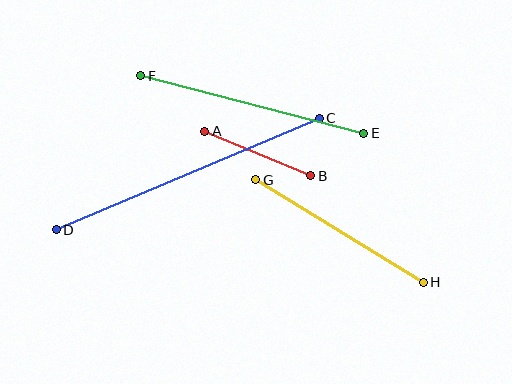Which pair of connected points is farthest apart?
Points C and D are farthest apart.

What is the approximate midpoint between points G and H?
The midpoint is at approximately (339, 231) pixels.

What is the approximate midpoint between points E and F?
The midpoint is at approximately (252, 104) pixels.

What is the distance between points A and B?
The distance is approximately 115 pixels.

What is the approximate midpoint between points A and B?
The midpoint is at approximately (258, 154) pixels.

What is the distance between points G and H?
The distance is approximately 196 pixels.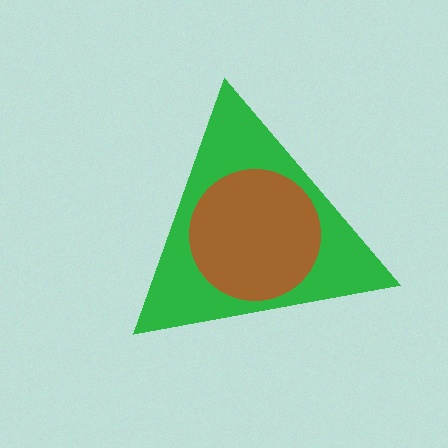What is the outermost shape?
The green triangle.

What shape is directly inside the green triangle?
The brown circle.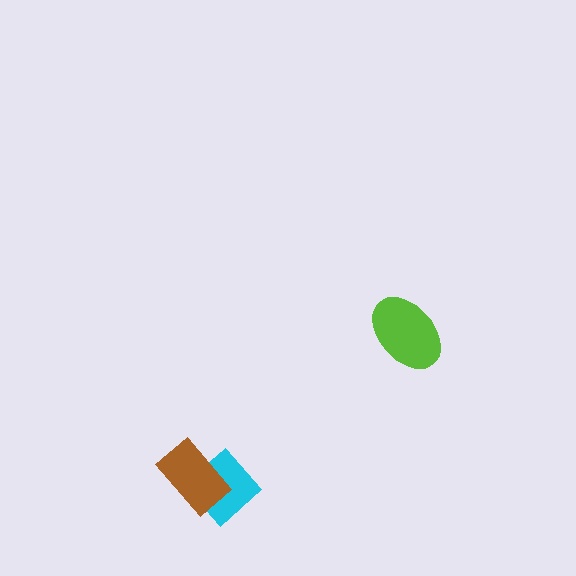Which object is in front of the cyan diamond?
The brown rectangle is in front of the cyan diamond.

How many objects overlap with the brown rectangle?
1 object overlaps with the brown rectangle.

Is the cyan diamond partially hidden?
Yes, it is partially covered by another shape.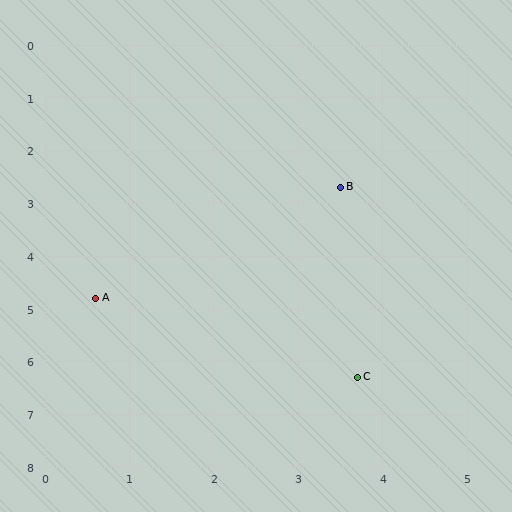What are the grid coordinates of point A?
Point A is at approximately (0.6, 4.8).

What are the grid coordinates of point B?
Point B is at approximately (3.5, 2.7).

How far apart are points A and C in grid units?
Points A and C are about 3.4 grid units apart.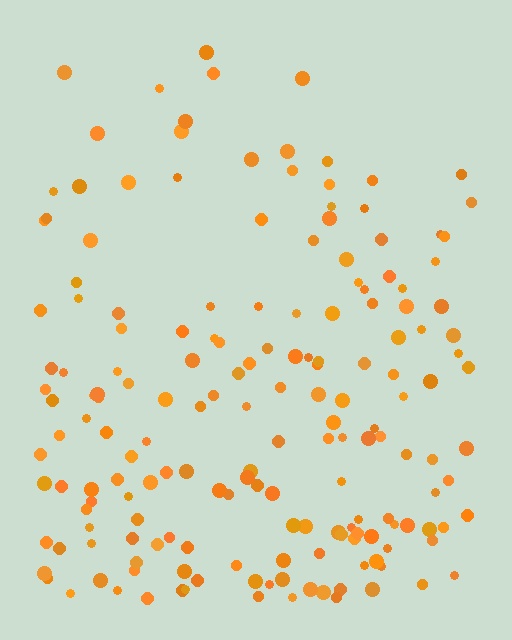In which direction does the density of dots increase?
From top to bottom, with the bottom side densest.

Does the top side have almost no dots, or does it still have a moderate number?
Still a moderate number, just noticeably fewer than the bottom.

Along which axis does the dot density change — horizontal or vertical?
Vertical.